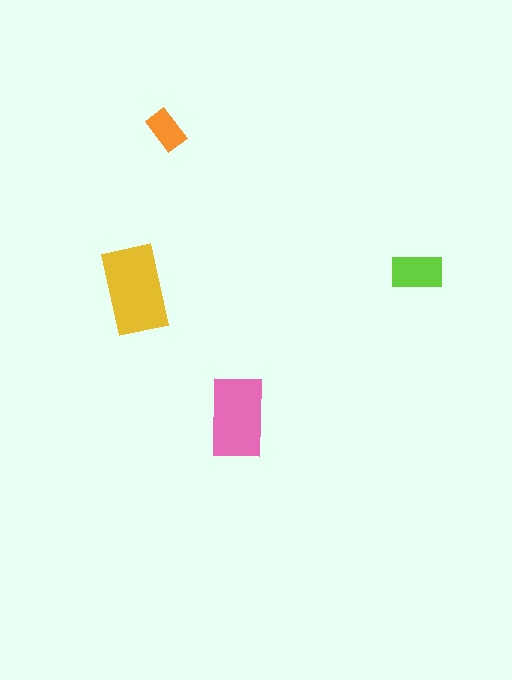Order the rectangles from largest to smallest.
the yellow one, the pink one, the lime one, the orange one.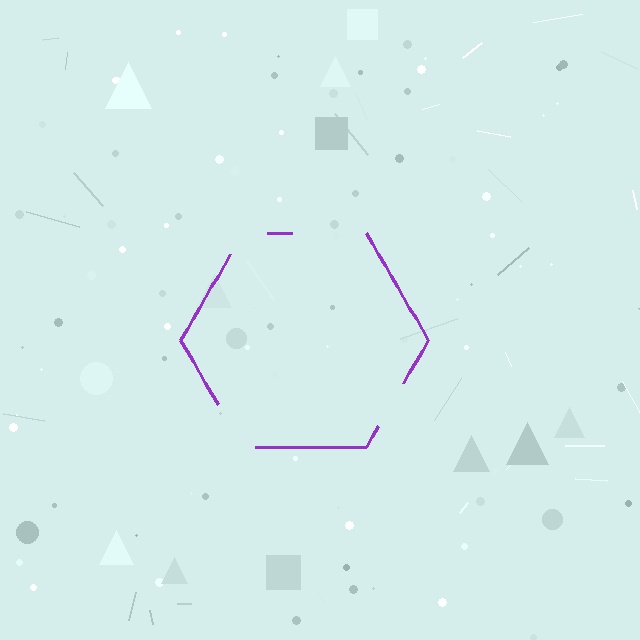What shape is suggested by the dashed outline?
The dashed outline suggests a hexagon.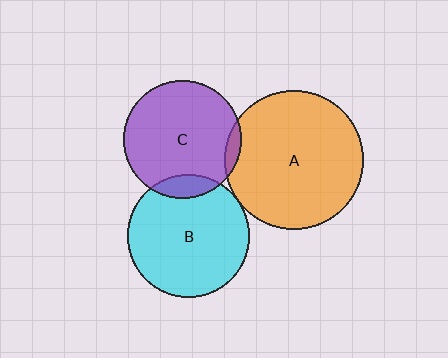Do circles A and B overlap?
Yes.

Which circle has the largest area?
Circle A (orange).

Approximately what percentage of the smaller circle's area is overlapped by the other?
Approximately 5%.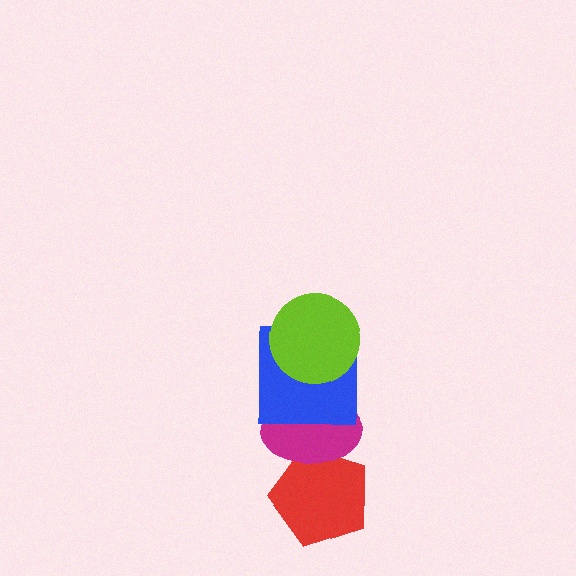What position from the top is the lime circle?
The lime circle is 1st from the top.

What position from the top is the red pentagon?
The red pentagon is 4th from the top.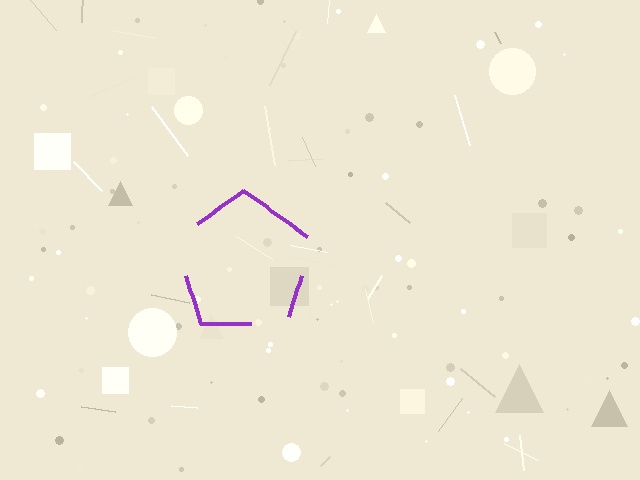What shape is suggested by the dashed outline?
The dashed outline suggests a pentagon.